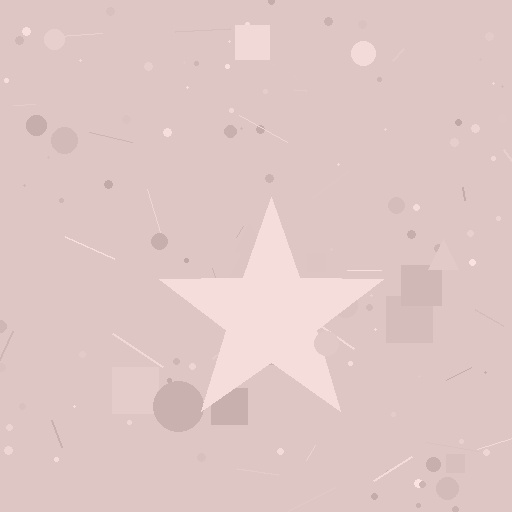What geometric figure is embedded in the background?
A star is embedded in the background.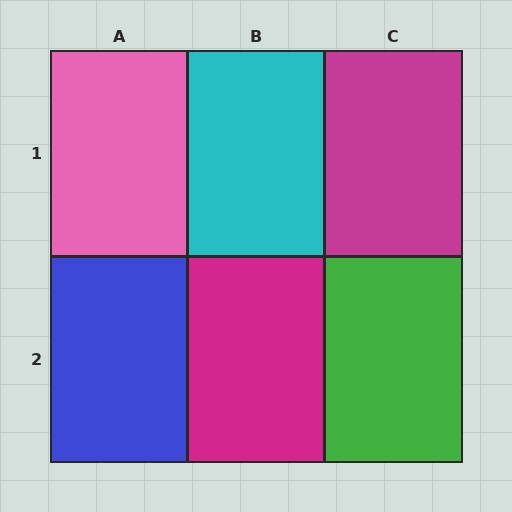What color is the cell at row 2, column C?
Green.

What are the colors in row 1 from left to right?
Pink, cyan, magenta.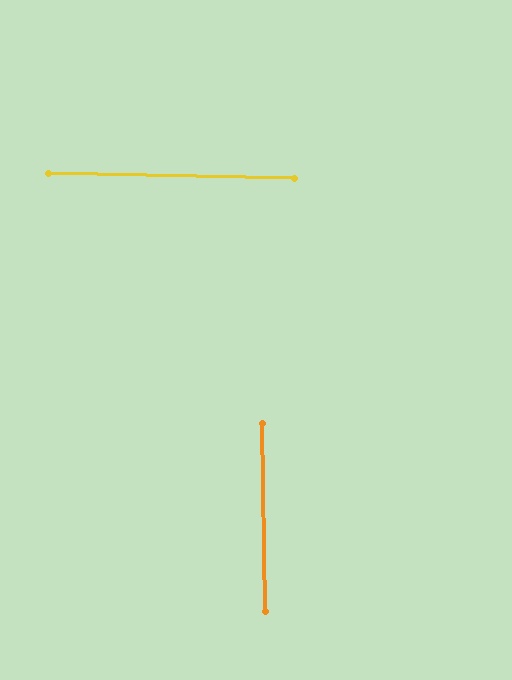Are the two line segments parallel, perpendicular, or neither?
Perpendicular — they meet at approximately 88°.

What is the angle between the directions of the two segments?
Approximately 88 degrees.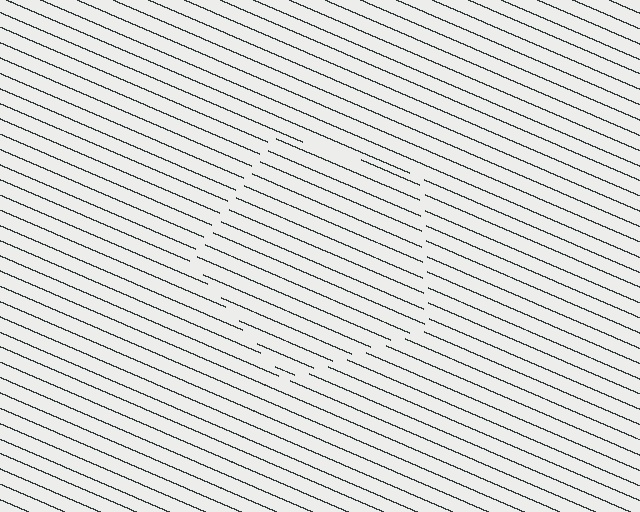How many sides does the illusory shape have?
5 sides — the line-ends trace a pentagon.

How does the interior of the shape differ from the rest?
The interior of the shape contains the same grating, shifted by half a period — the contour is defined by the phase discontinuity where line-ends from the inner and outer gratings abut.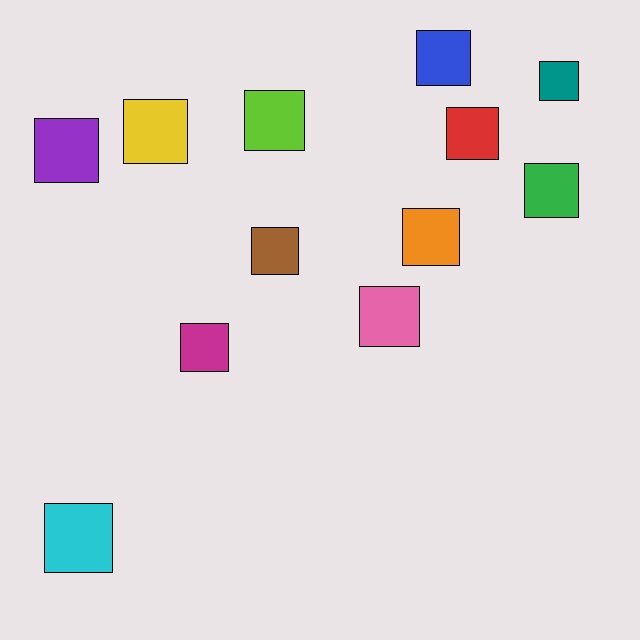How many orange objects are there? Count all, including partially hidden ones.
There is 1 orange object.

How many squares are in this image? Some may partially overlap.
There are 12 squares.